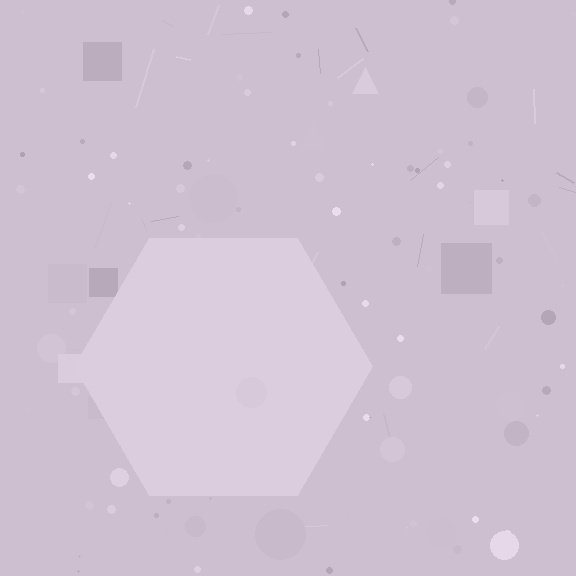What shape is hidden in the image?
A hexagon is hidden in the image.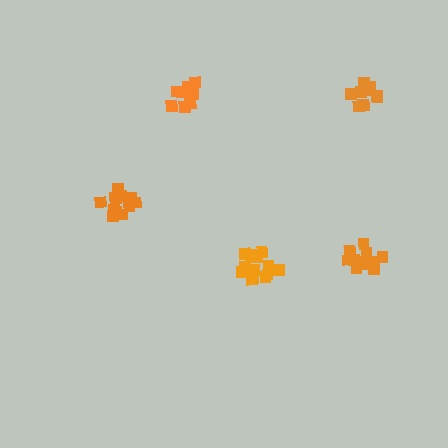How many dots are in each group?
Group 1: 9 dots, Group 2: 9 dots, Group 3: 11 dots, Group 4: 14 dots, Group 5: 12 dots (55 total).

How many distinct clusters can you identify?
There are 5 distinct clusters.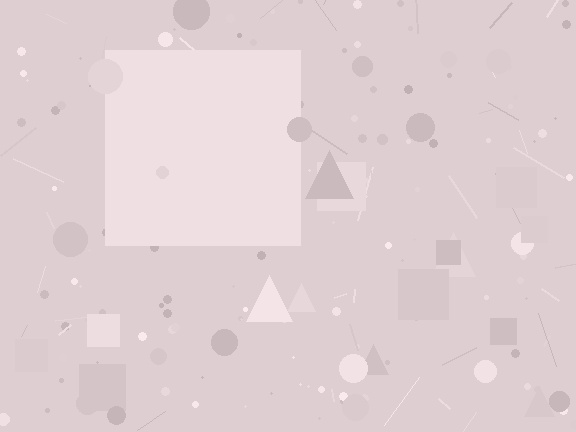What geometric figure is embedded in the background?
A square is embedded in the background.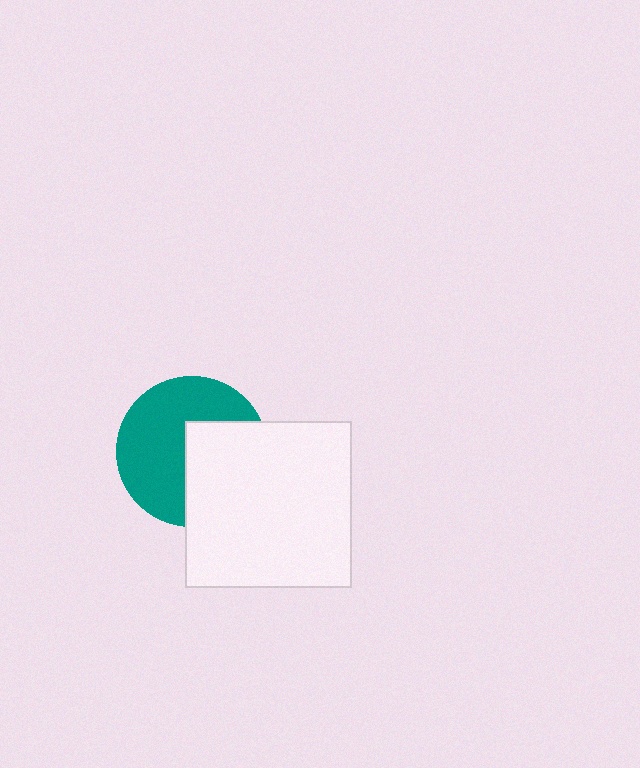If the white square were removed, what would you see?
You would see the complete teal circle.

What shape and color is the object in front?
The object in front is a white square.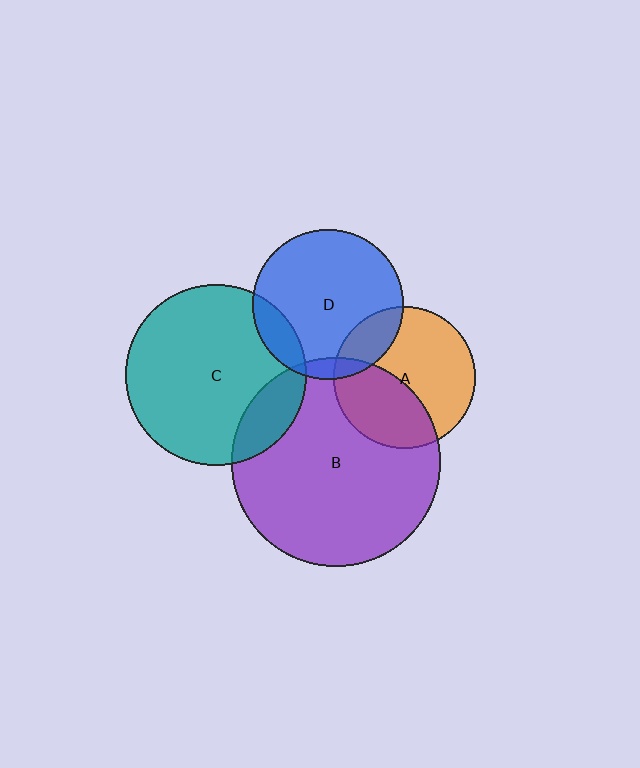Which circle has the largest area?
Circle B (purple).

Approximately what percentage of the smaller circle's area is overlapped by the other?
Approximately 40%.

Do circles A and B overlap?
Yes.